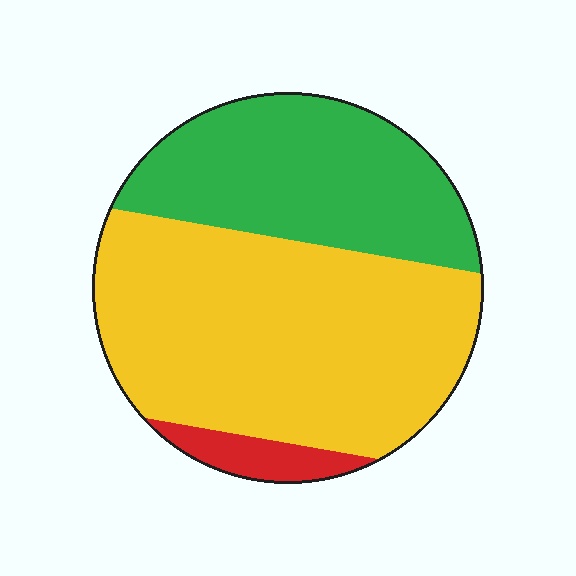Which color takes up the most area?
Yellow, at roughly 60%.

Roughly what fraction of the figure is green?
Green takes up about one third (1/3) of the figure.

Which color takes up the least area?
Red, at roughly 5%.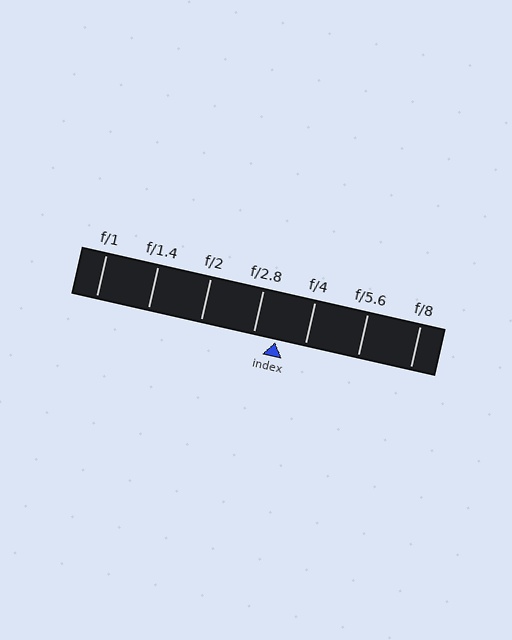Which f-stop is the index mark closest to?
The index mark is closest to f/2.8.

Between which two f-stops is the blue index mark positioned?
The index mark is between f/2.8 and f/4.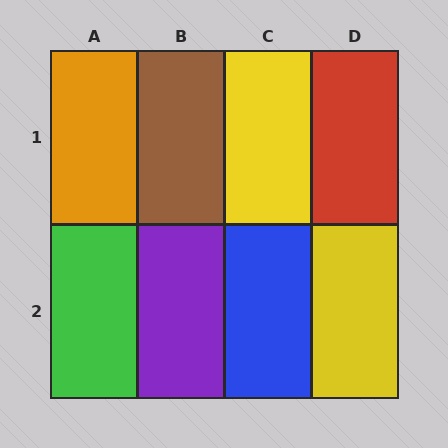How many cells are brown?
1 cell is brown.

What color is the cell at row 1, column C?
Yellow.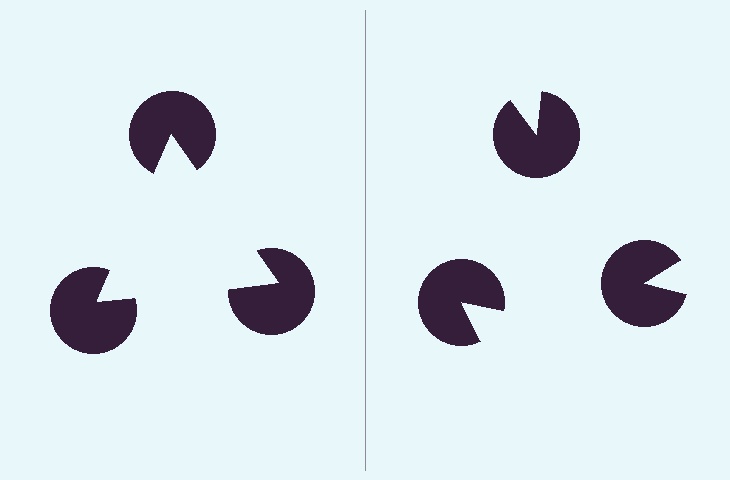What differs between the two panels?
The pac-man discs are positioned identically on both sides; only the wedge orientations differ. On the left they align to a triangle; on the right they are misaligned.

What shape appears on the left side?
An illusory triangle.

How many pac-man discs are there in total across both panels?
6 — 3 on each side.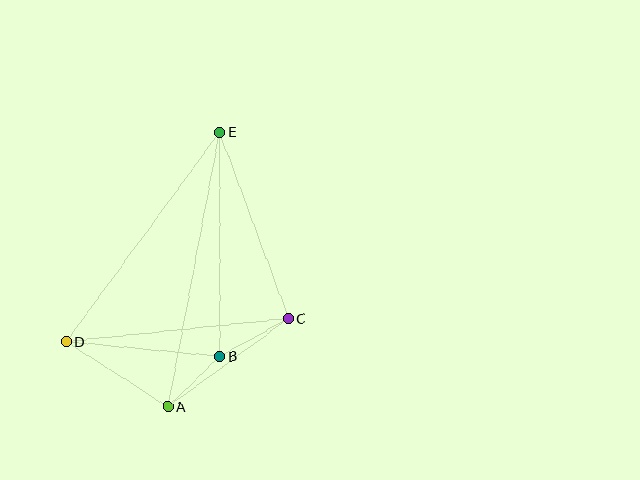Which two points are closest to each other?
Points A and B are closest to each other.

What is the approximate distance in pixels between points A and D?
The distance between A and D is approximately 121 pixels.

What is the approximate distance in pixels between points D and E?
The distance between D and E is approximately 260 pixels.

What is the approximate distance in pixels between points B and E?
The distance between B and E is approximately 224 pixels.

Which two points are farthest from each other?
Points A and E are farthest from each other.